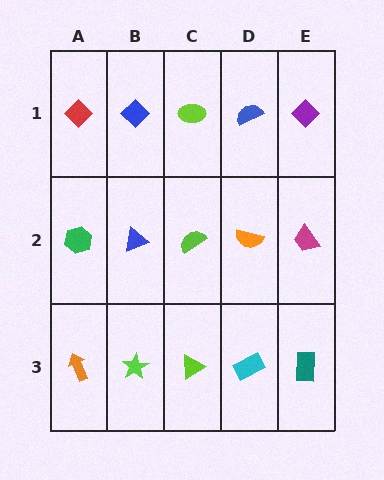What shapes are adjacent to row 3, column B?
A blue triangle (row 2, column B), an orange arrow (row 3, column A), a lime triangle (row 3, column C).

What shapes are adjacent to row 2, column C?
A lime ellipse (row 1, column C), a lime triangle (row 3, column C), a blue triangle (row 2, column B), an orange semicircle (row 2, column D).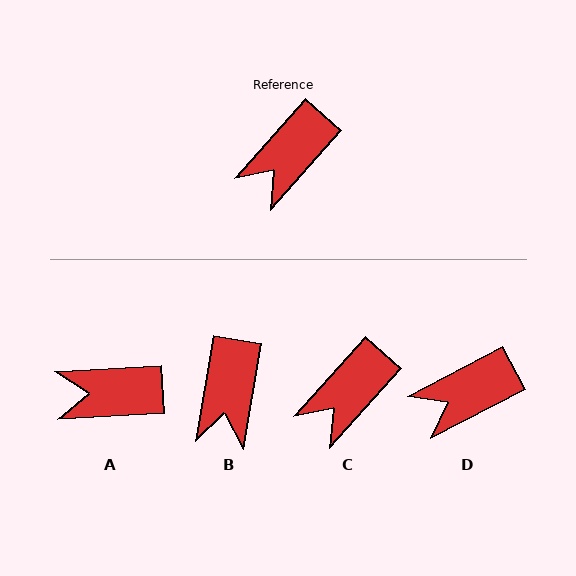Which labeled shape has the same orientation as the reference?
C.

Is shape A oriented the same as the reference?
No, it is off by about 45 degrees.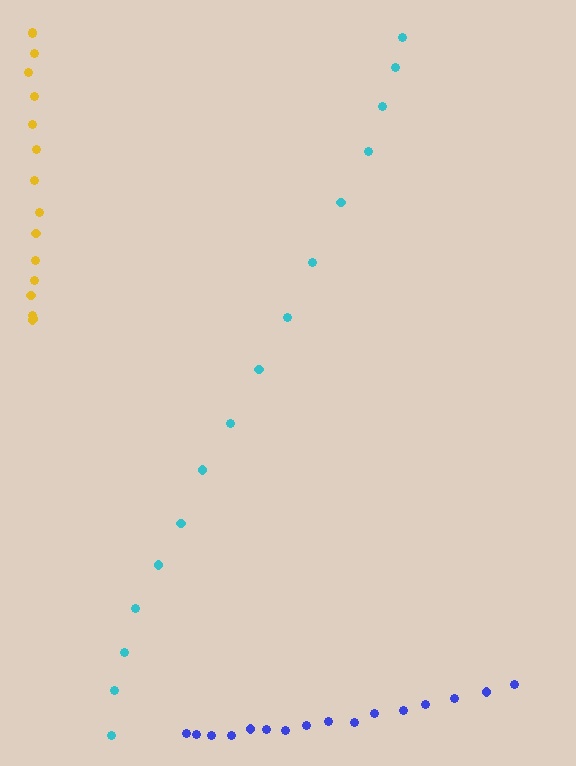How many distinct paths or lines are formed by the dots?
There are 3 distinct paths.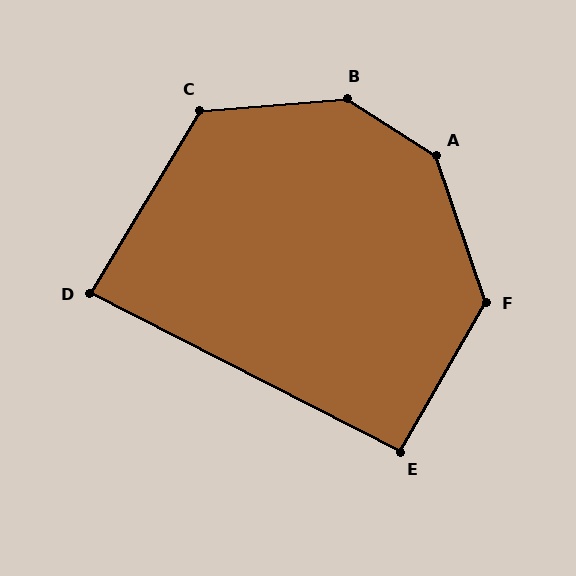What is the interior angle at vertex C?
Approximately 125 degrees (obtuse).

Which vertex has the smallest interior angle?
D, at approximately 86 degrees.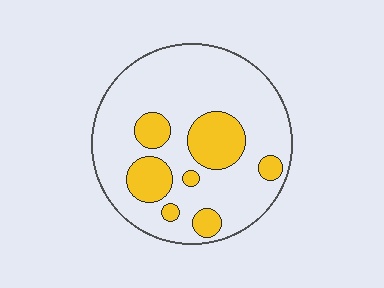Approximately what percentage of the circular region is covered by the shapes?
Approximately 25%.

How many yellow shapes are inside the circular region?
7.